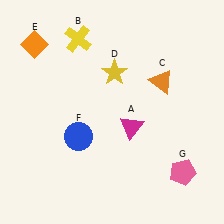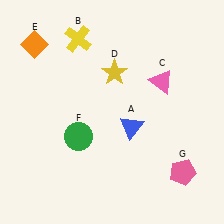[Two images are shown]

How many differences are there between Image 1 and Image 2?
There are 3 differences between the two images.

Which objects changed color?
A changed from magenta to blue. C changed from orange to pink. F changed from blue to green.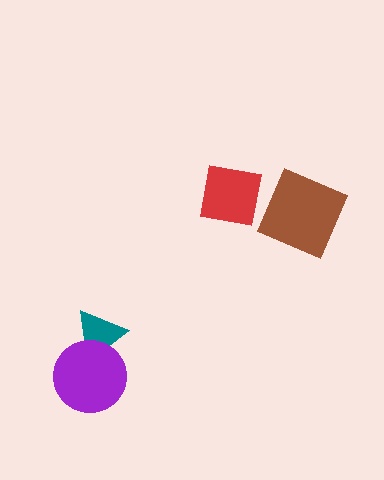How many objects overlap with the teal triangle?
1 object overlaps with the teal triangle.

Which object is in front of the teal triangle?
The purple circle is in front of the teal triangle.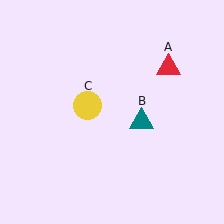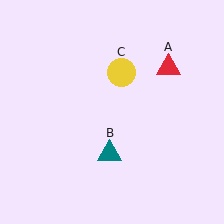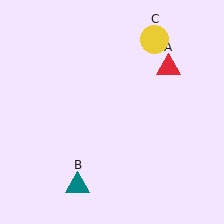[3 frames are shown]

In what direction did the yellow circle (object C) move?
The yellow circle (object C) moved up and to the right.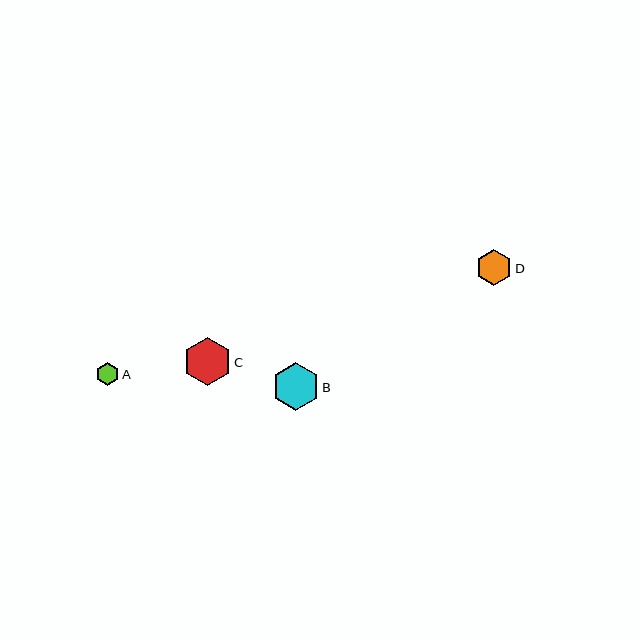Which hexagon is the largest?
Hexagon C is the largest with a size of approximately 48 pixels.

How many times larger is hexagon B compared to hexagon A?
Hexagon B is approximately 2.1 times the size of hexagon A.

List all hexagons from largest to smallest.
From largest to smallest: C, B, D, A.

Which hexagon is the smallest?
Hexagon A is the smallest with a size of approximately 23 pixels.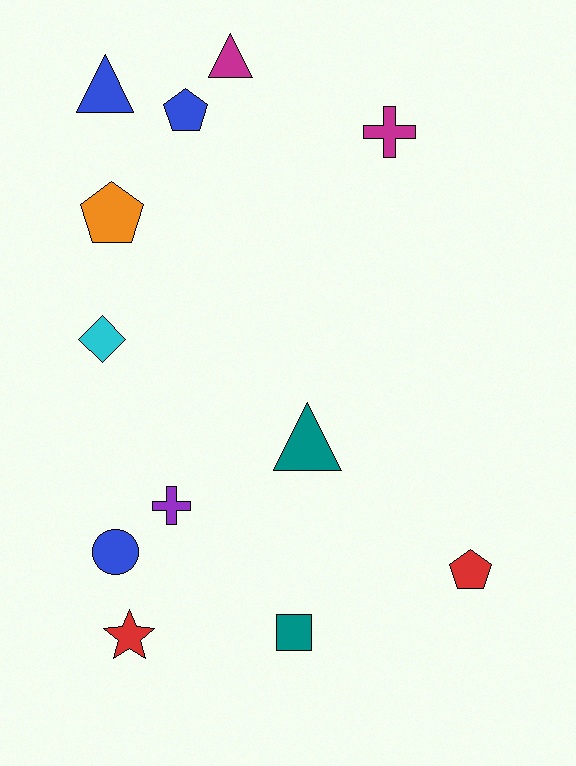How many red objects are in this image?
There are 2 red objects.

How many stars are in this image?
There is 1 star.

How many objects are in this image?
There are 12 objects.